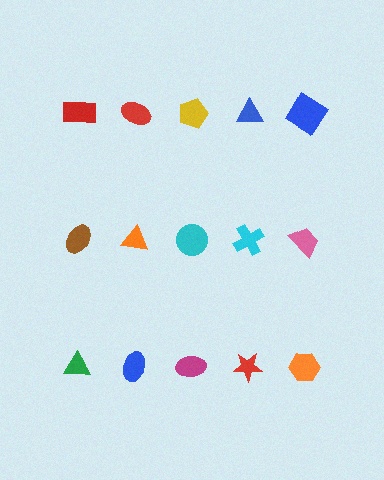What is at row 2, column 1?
A brown ellipse.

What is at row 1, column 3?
A yellow pentagon.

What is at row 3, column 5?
An orange hexagon.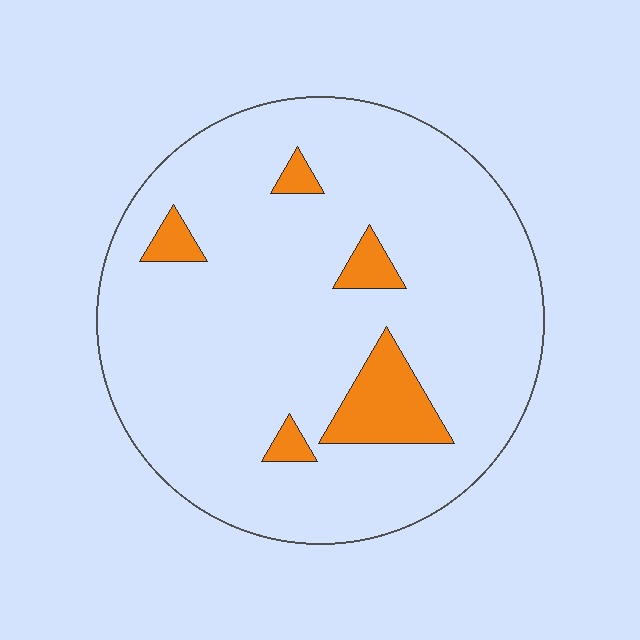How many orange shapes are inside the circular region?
5.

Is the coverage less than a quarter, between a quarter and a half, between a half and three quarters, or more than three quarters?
Less than a quarter.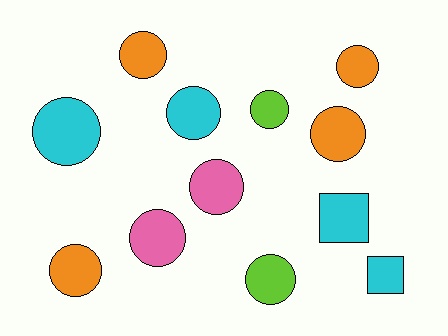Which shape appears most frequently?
Circle, with 10 objects.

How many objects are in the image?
There are 12 objects.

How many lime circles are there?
There are 2 lime circles.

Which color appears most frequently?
Cyan, with 4 objects.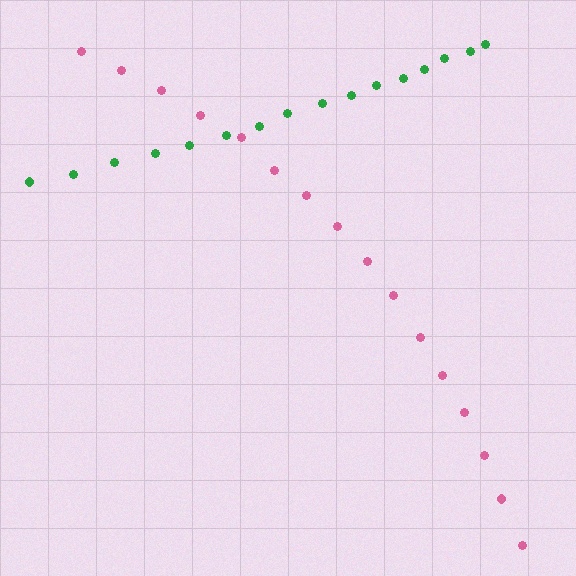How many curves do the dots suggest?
There are 2 distinct paths.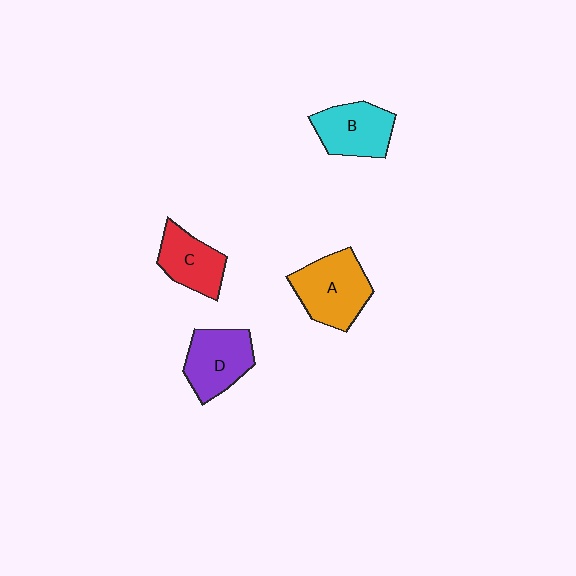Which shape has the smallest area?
Shape C (red).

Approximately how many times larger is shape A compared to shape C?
Approximately 1.4 times.